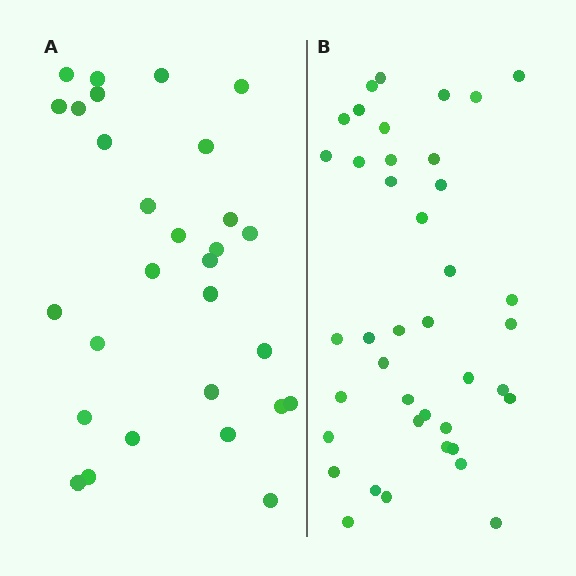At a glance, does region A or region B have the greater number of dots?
Region B (the right region) has more dots.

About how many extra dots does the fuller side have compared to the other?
Region B has roughly 12 or so more dots than region A.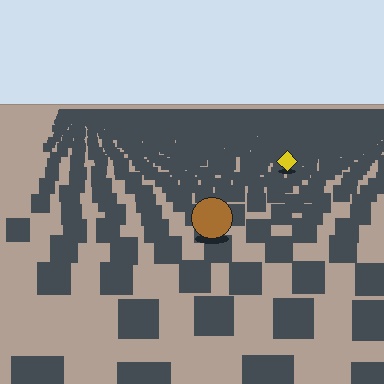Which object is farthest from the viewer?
The yellow diamond is farthest from the viewer. It appears smaller and the ground texture around it is denser.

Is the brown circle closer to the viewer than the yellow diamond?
Yes. The brown circle is closer — you can tell from the texture gradient: the ground texture is coarser near it.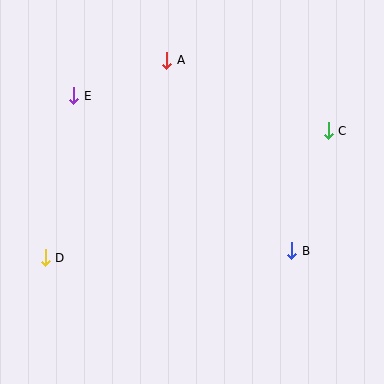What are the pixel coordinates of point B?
Point B is at (292, 251).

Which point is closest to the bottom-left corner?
Point D is closest to the bottom-left corner.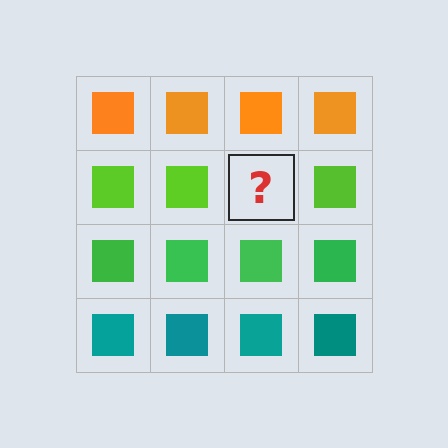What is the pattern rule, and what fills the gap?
The rule is that each row has a consistent color. The gap should be filled with a lime square.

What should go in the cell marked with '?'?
The missing cell should contain a lime square.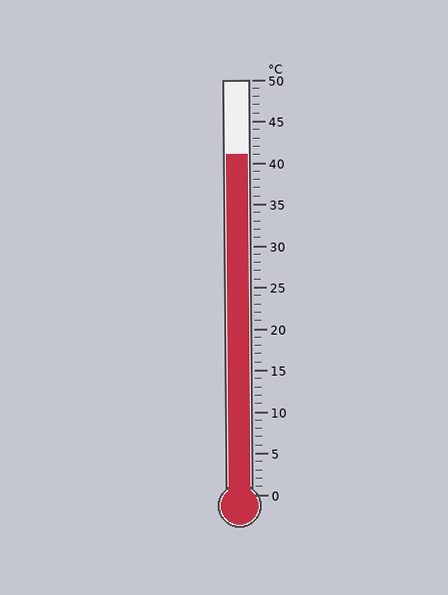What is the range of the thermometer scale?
The thermometer scale ranges from 0°C to 50°C.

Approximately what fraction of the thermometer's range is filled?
The thermometer is filled to approximately 80% of its range.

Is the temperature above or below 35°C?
The temperature is above 35°C.